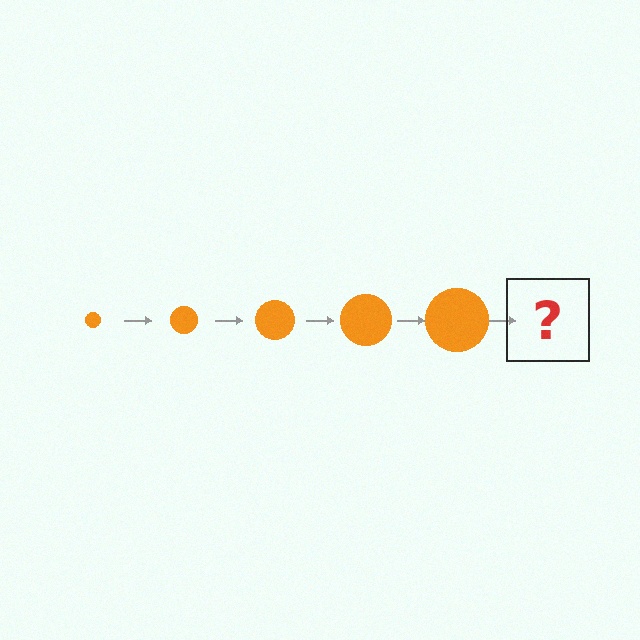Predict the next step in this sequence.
The next step is an orange circle, larger than the previous one.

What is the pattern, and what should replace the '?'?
The pattern is that the circle gets progressively larger each step. The '?' should be an orange circle, larger than the previous one.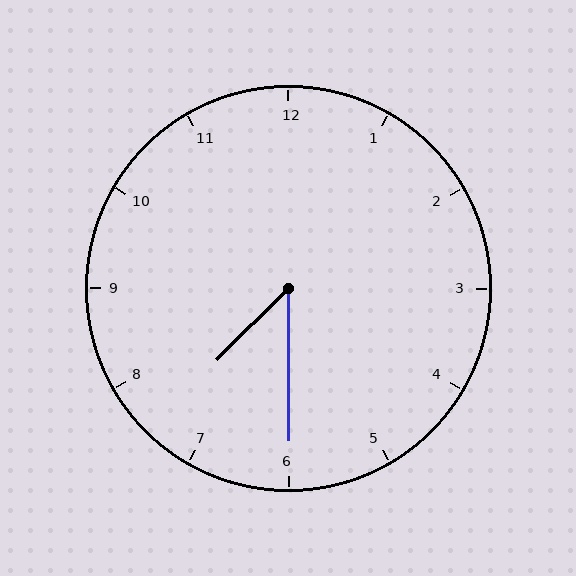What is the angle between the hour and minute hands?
Approximately 45 degrees.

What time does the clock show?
7:30.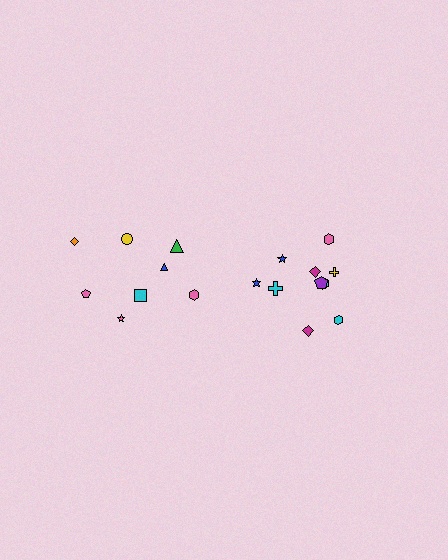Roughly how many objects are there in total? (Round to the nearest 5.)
Roughly 20 objects in total.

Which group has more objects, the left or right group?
The right group.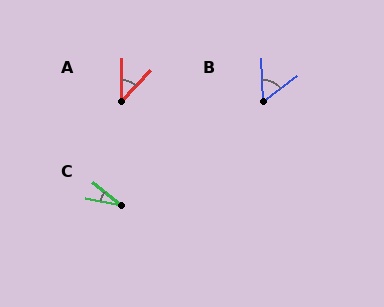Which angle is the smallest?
C, at approximately 28 degrees.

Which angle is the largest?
B, at approximately 56 degrees.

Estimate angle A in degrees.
Approximately 42 degrees.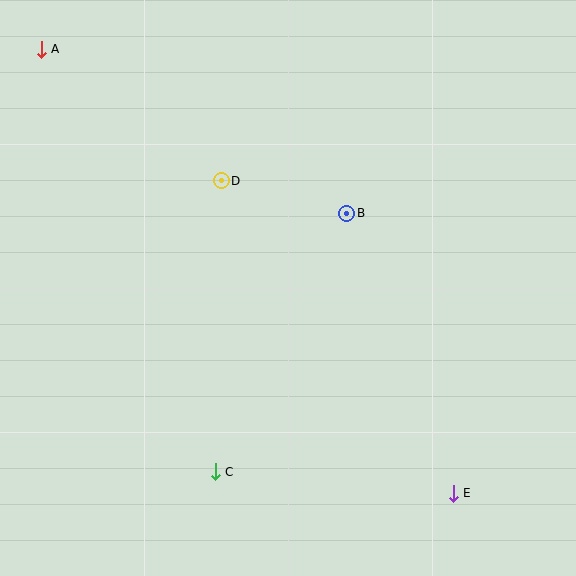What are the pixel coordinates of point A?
Point A is at (41, 49).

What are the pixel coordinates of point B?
Point B is at (347, 213).